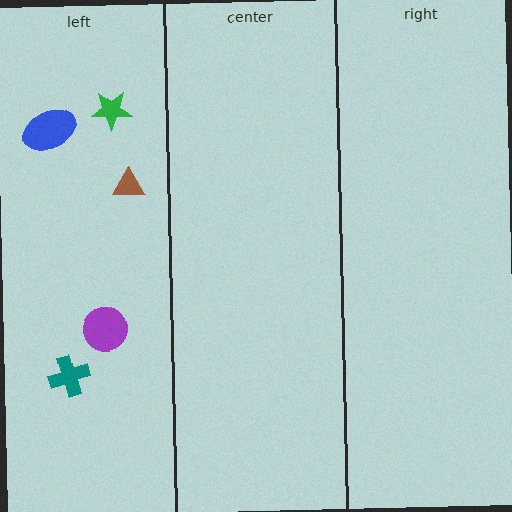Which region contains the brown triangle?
The left region.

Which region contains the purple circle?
The left region.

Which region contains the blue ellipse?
The left region.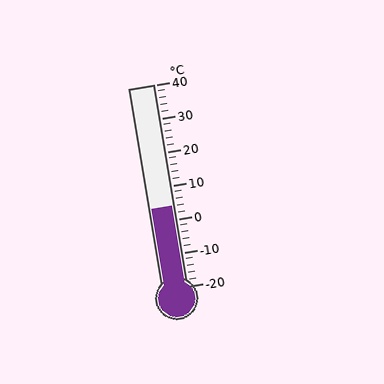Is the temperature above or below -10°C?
The temperature is above -10°C.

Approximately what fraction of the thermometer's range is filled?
The thermometer is filled to approximately 40% of its range.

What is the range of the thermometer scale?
The thermometer scale ranges from -20°C to 40°C.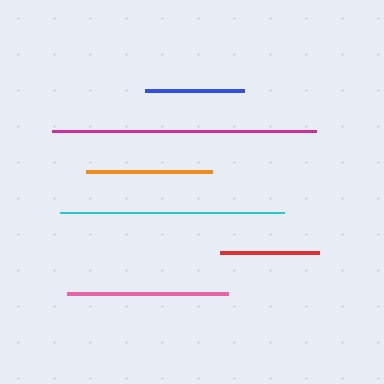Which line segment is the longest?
The magenta line is the longest at approximately 264 pixels.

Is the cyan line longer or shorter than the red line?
The cyan line is longer than the red line.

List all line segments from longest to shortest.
From longest to shortest: magenta, cyan, pink, orange, blue, red.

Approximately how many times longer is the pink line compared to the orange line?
The pink line is approximately 1.3 times the length of the orange line.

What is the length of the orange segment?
The orange segment is approximately 125 pixels long.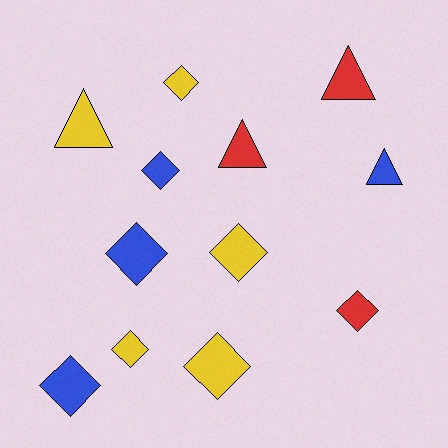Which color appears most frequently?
Yellow, with 5 objects.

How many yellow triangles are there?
There is 1 yellow triangle.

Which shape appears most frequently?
Diamond, with 8 objects.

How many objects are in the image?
There are 12 objects.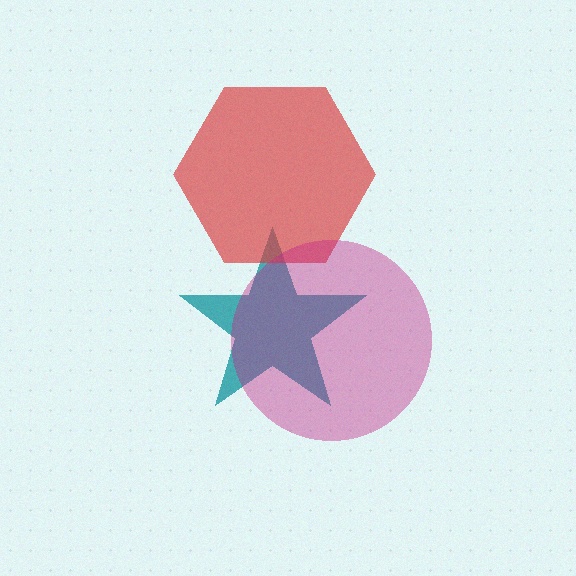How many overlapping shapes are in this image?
There are 3 overlapping shapes in the image.